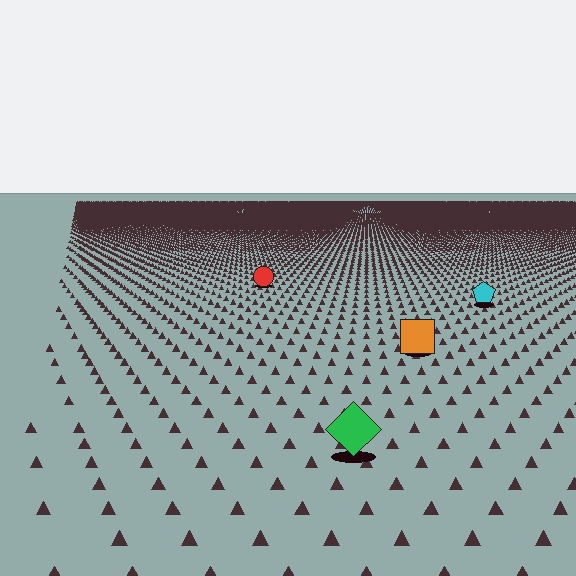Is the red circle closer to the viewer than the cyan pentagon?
No. The cyan pentagon is closer — you can tell from the texture gradient: the ground texture is coarser near it.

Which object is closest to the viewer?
The green diamond is closest. The texture marks near it are larger and more spread out.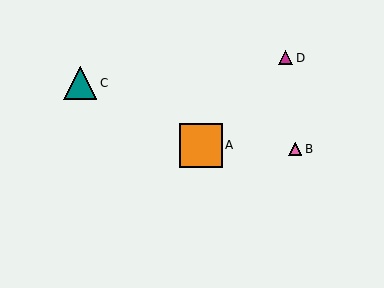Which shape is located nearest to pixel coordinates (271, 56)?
The magenta triangle (labeled D) at (285, 58) is nearest to that location.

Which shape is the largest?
The orange square (labeled A) is the largest.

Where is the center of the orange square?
The center of the orange square is at (201, 145).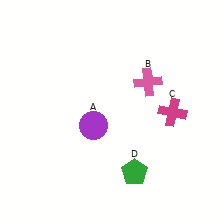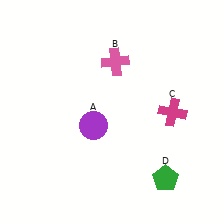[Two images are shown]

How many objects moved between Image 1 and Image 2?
2 objects moved between the two images.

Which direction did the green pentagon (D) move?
The green pentagon (D) moved right.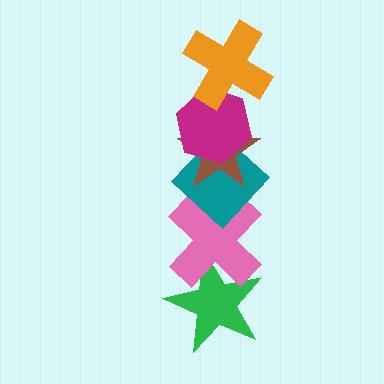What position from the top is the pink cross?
The pink cross is 5th from the top.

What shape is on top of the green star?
The pink cross is on top of the green star.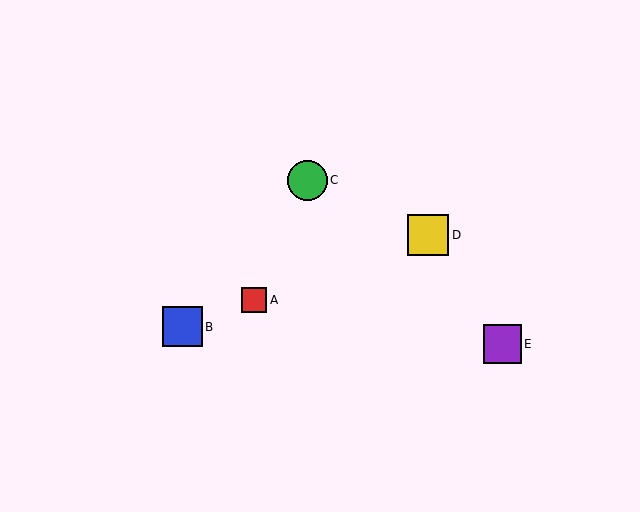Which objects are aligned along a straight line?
Objects A, B, D are aligned along a straight line.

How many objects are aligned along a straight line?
3 objects (A, B, D) are aligned along a straight line.